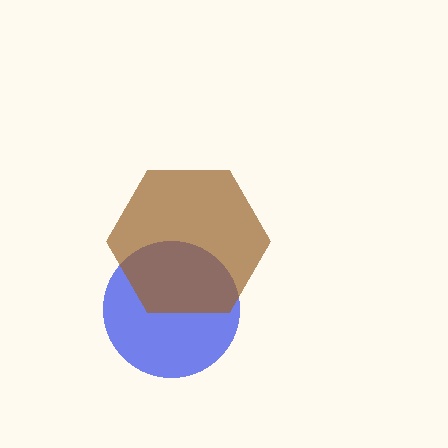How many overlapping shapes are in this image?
There are 2 overlapping shapes in the image.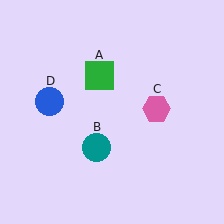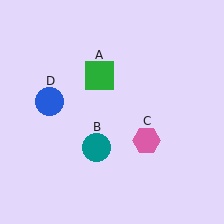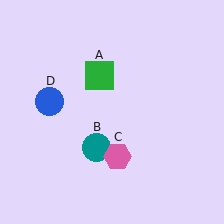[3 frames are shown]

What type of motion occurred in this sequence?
The pink hexagon (object C) rotated clockwise around the center of the scene.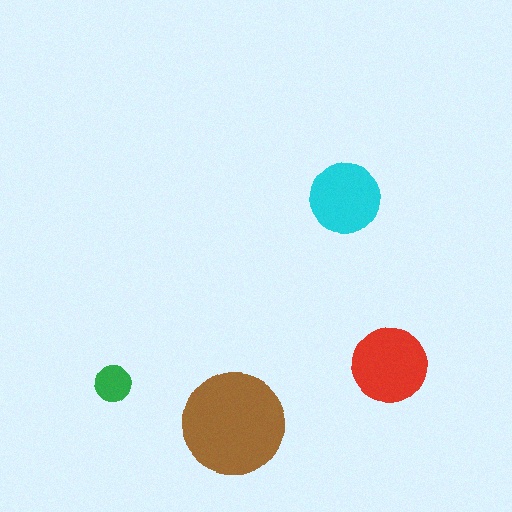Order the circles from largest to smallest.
the brown one, the red one, the cyan one, the green one.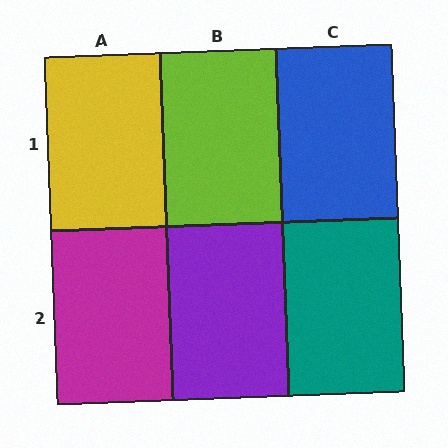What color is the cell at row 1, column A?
Yellow.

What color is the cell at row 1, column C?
Blue.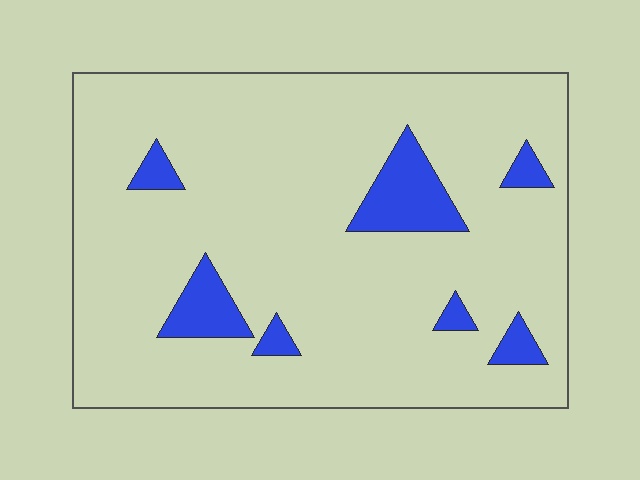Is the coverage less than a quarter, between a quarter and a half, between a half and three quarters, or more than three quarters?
Less than a quarter.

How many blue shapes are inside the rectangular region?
7.